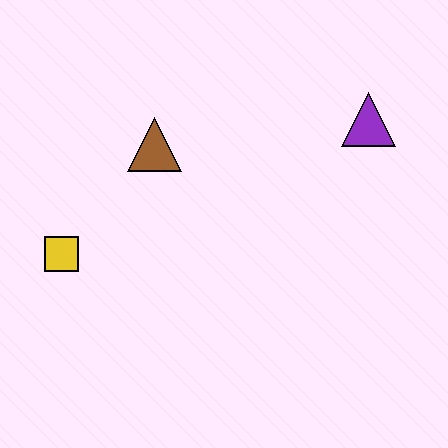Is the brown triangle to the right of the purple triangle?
No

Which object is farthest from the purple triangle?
The yellow square is farthest from the purple triangle.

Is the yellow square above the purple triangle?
No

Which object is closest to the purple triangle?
The brown triangle is closest to the purple triangle.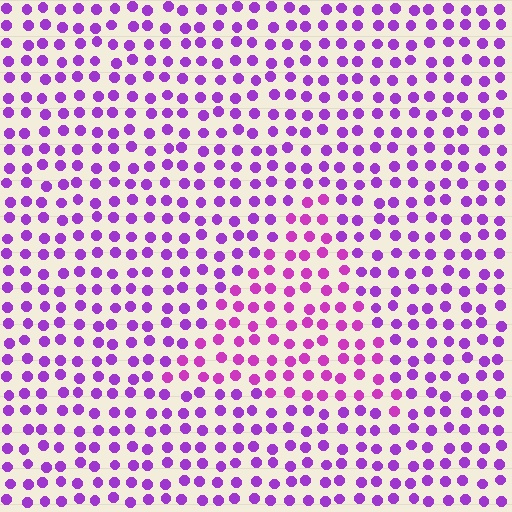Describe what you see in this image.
The image is filled with small purple elements in a uniform arrangement. A triangle-shaped region is visible where the elements are tinted to a slightly different hue, forming a subtle color boundary.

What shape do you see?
I see a triangle.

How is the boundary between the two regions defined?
The boundary is defined purely by a slight shift in hue (about 24 degrees). Spacing, size, and orientation are identical on both sides.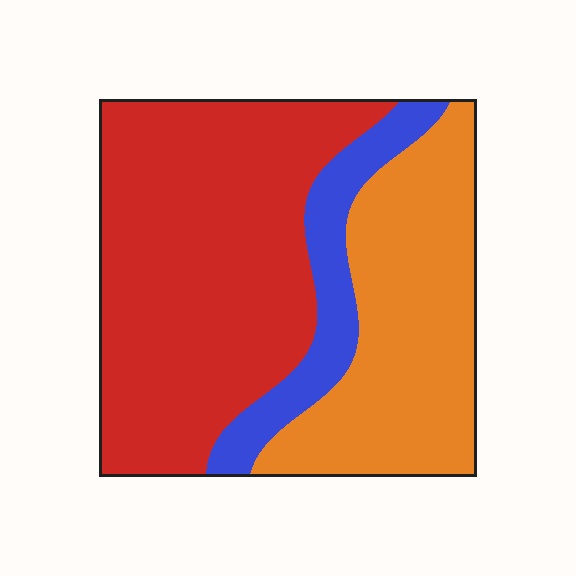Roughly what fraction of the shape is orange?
Orange covers 34% of the shape.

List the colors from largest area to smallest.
From largest to smallest: red, orange, blue.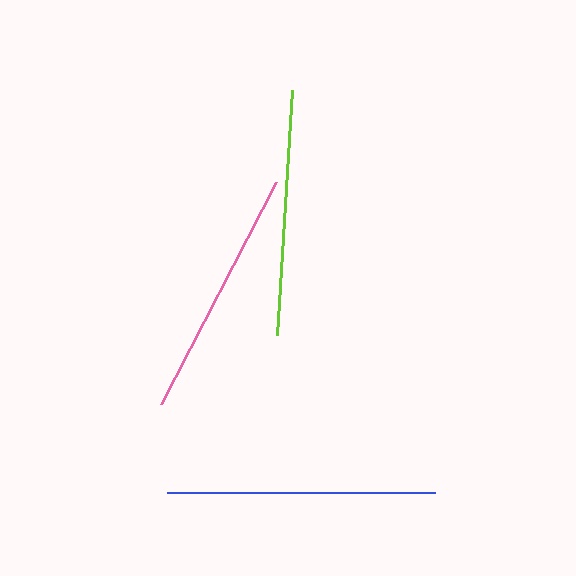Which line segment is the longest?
The blue line is the longest at approximately 268 pixels.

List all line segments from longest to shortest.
From longest to shortest: blue, pink, lime.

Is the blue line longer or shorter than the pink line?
The blue line is longer than the pink line.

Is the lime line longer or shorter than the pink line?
The pink line is longer than the lime line.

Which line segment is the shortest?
The lime line is the shortest at approximately 246 pixels.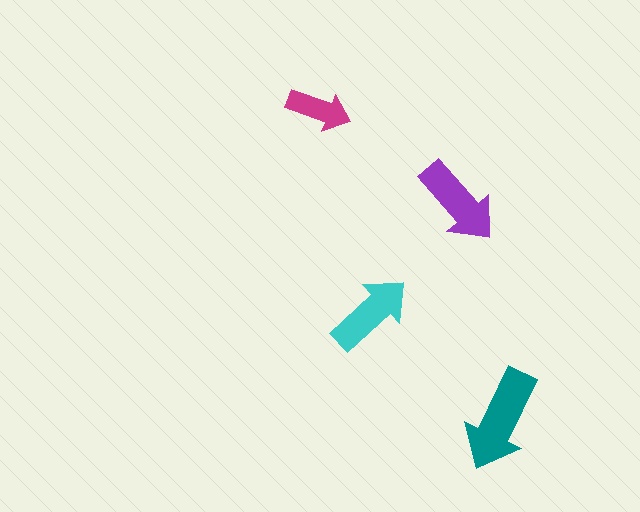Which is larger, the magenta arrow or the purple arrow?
The purple one.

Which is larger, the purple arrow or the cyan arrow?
The purple one.